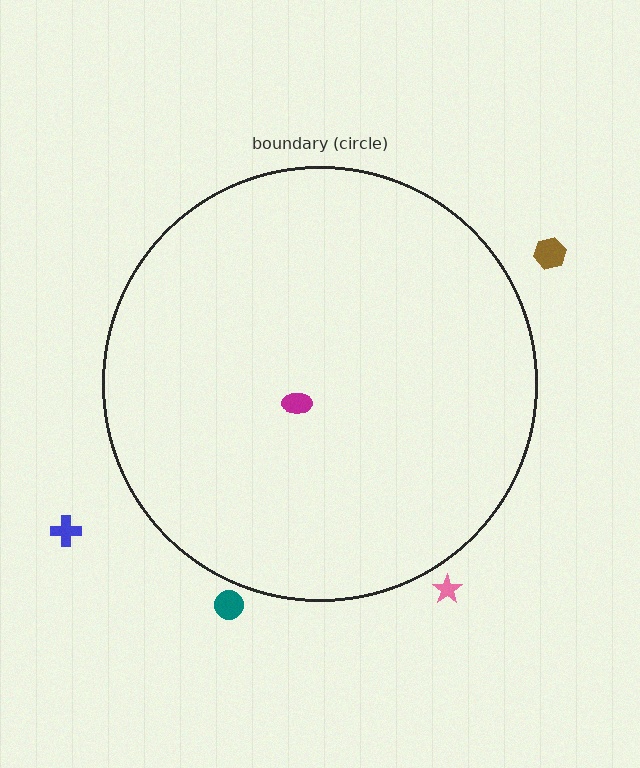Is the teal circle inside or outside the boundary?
Outside.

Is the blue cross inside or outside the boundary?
Outside.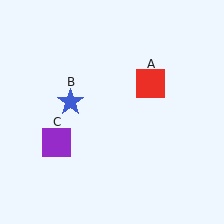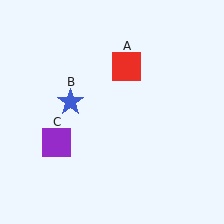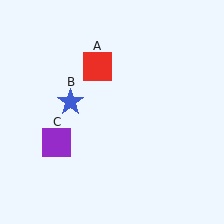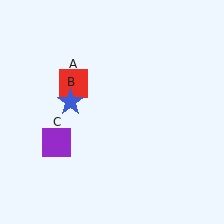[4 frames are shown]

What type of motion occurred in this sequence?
The red square (object A) rotated counterclockwise around the center of the scene.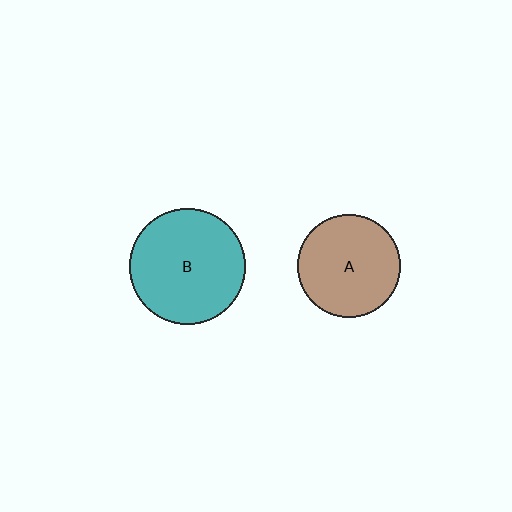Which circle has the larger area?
Circle B (teal).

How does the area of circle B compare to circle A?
Approximately 1.3 times.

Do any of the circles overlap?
No, none of the circles overlap.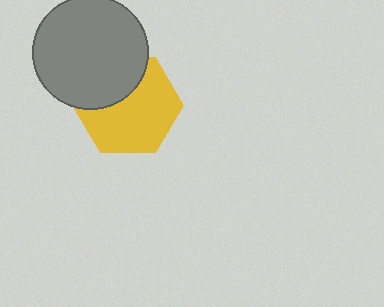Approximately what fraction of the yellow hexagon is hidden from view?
Roughly 33% of the yellow hexagon is hidden behind the gray circle.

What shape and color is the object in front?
The object in front is a gray circle.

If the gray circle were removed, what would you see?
You would see the complete yellow hexagon.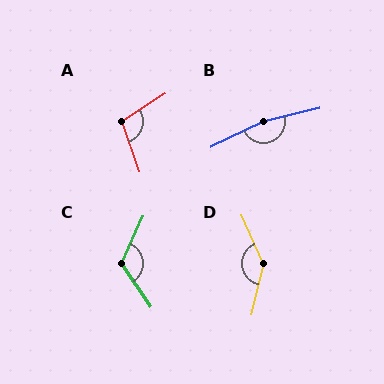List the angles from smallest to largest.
A (103°), C (121°), D (143°), B (168°).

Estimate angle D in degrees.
Approximately 143 degrees.